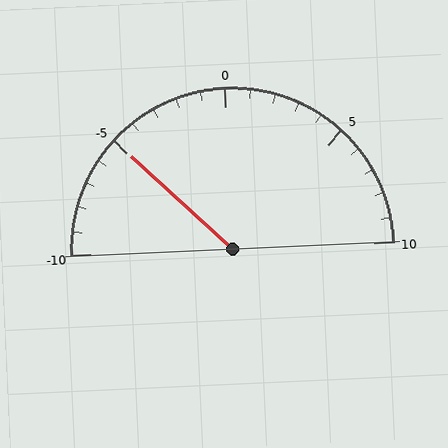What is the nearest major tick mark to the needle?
The nearest major tick mark is -5.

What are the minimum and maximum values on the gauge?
The gauge ranges from -10 to 10.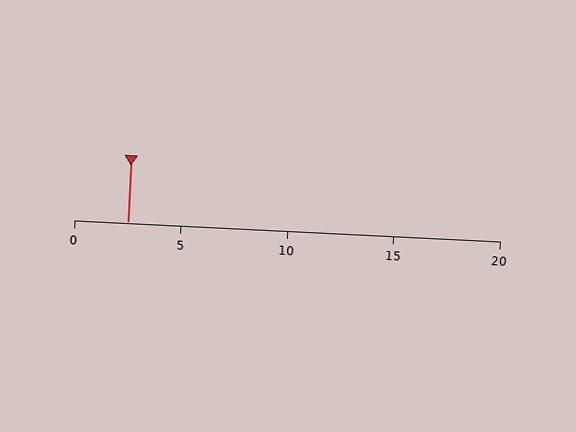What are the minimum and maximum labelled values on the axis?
The axis runs from 0 to 20.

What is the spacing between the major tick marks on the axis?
The major ticks are spaced 5 apart.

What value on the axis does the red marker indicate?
The marker indicates approximately 2.5.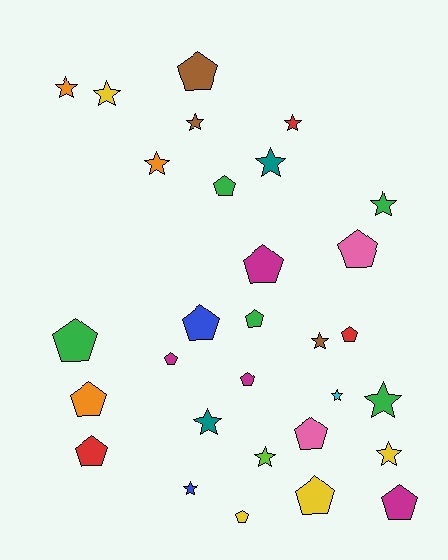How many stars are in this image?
There are 14 stars.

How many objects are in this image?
There are 30 objects.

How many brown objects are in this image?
There are 3 brown objects.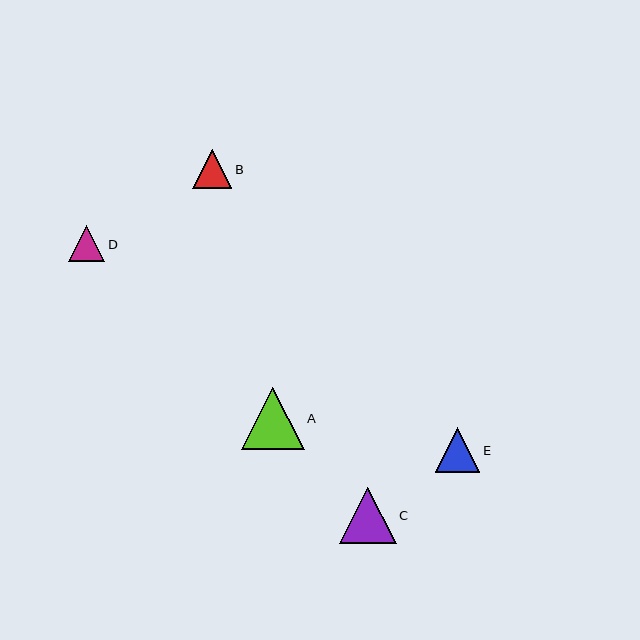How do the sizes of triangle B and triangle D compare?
Triangle B and triangle D are approximately the same size.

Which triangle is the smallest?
Triangle D is the smallest with a size of approximately 36 pixels.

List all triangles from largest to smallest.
From largest to smallest: A, C, E, B, D.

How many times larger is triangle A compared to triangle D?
Triangle A is approximately 1.7 times the size of triangle D.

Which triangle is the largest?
Triangle A is the largest with a size of approximately 63 pixels.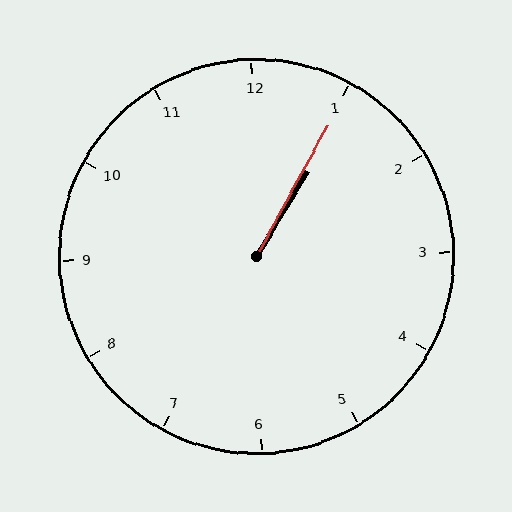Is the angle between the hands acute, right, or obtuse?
It is acute.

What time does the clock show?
1:05.